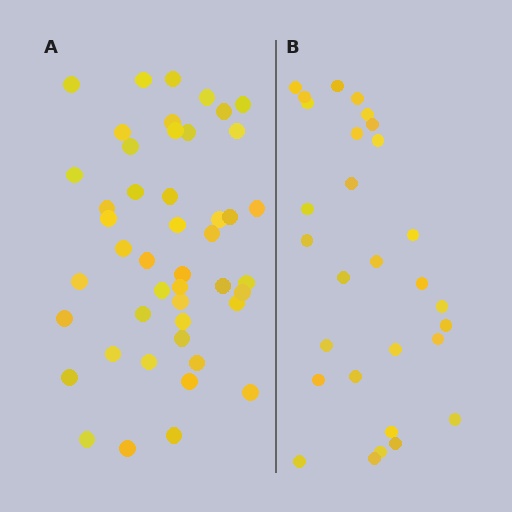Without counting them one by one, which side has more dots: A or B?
Region A (the left region) has more dots.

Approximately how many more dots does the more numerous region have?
Region A has approximately 15 more dots than region B.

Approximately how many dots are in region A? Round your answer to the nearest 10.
About 50 dots. (The exact count is 46, which rounds to 50.)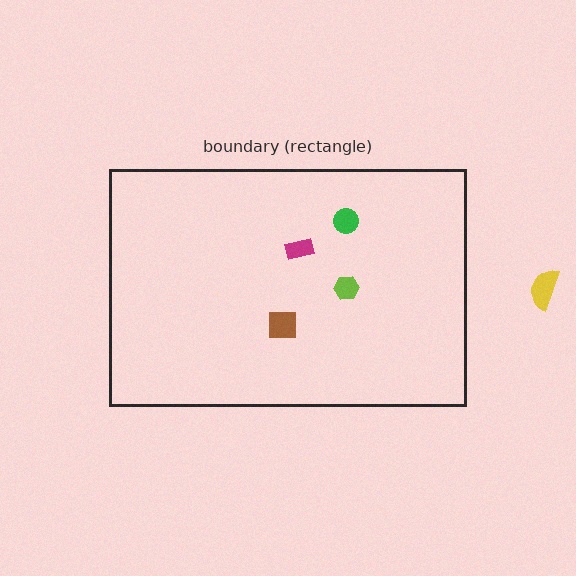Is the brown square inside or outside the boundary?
Inside.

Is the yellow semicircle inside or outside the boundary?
Outside.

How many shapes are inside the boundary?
4 inside, 1 outside.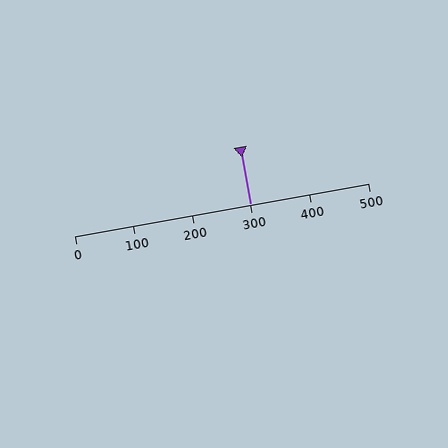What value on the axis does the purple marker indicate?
The marker indicates approximately 300.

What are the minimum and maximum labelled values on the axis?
The axis runs from 0 to 500.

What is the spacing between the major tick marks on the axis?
The major ticks are spaced 100 apart.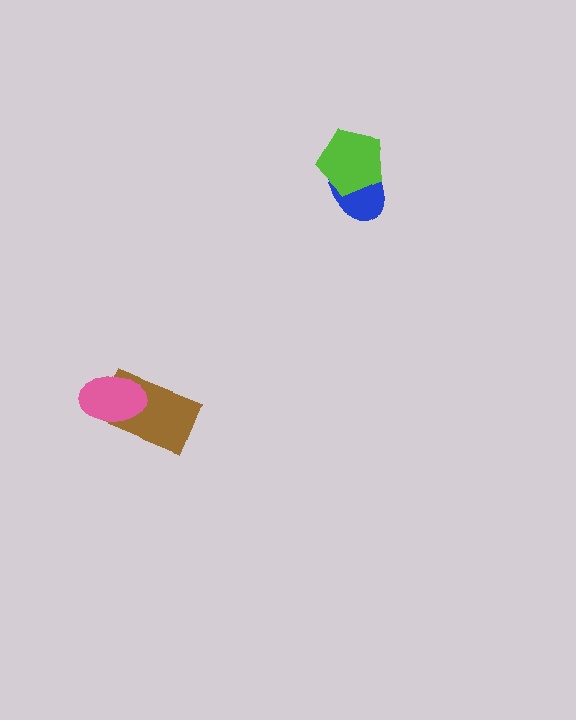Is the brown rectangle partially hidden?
Yes, it is partially covered by another shape.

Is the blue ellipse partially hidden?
Yes, it is partially covered by another shape.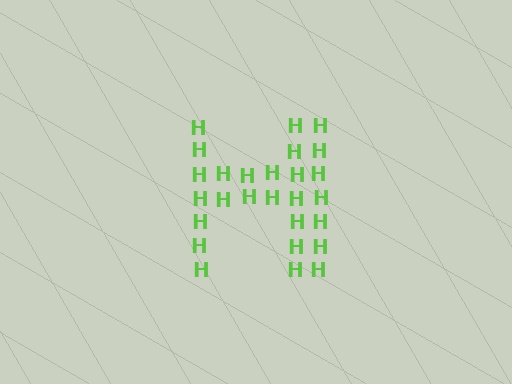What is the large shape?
The large shape is the letter H.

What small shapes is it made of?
It is made of small letter H's.